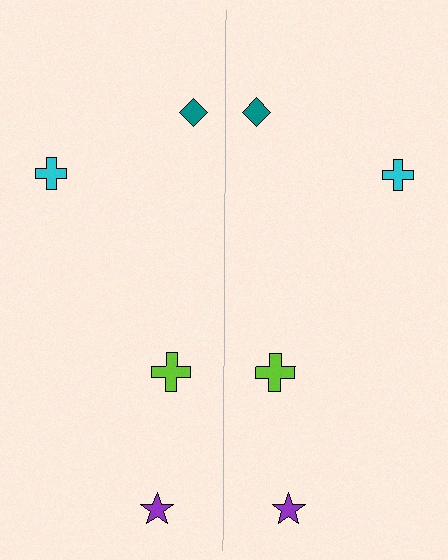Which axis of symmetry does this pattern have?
The pattern has a vertical axis of symmetry running through the center of the image.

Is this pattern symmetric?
Yes, this pattern has bilateral (reflection) symmetry.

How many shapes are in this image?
There are 8 shapes in this image.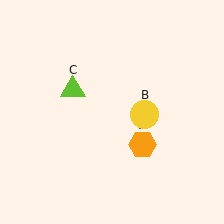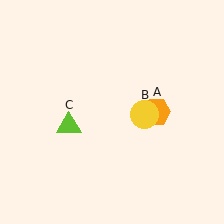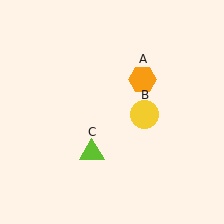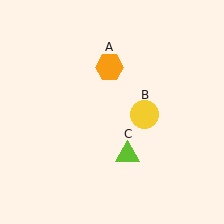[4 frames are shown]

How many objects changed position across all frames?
2 objects changed position: orange hexagon (object A), lime triangle (object C).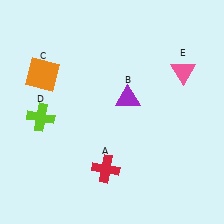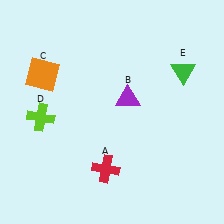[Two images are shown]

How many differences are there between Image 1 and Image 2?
There is 1 difference between the two images.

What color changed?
The triangle (E) changed from pink in Image 1 to green in Image 2.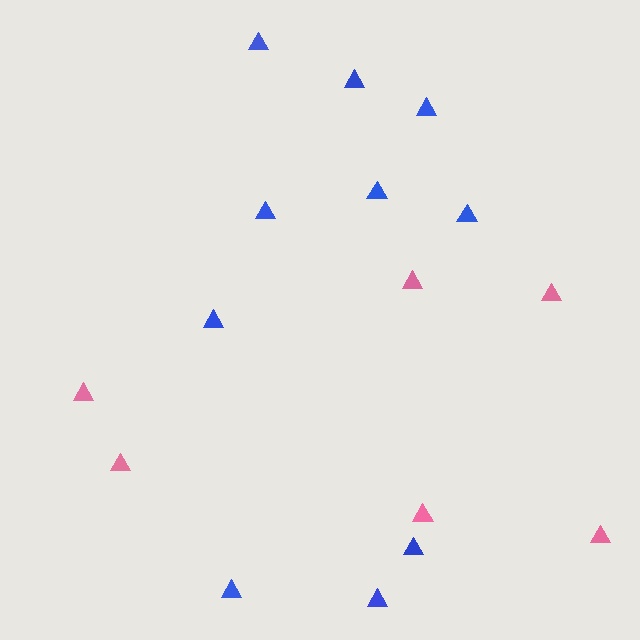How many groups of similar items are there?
There are 2 groups: one group of blue triangles (10) and one group of pink triangles (6).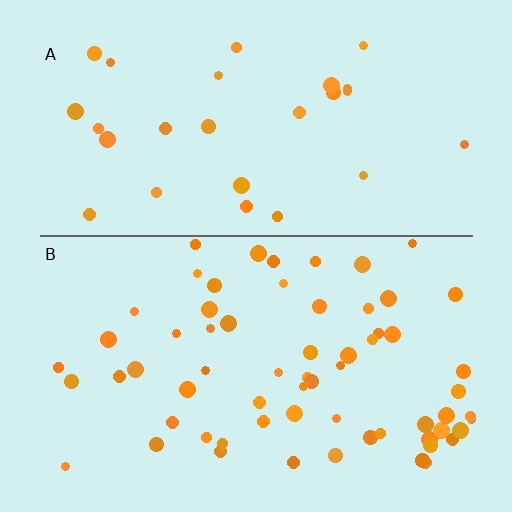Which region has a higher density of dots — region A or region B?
B (the bottom).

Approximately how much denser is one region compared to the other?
Approximately 2.4× — region B over region A.